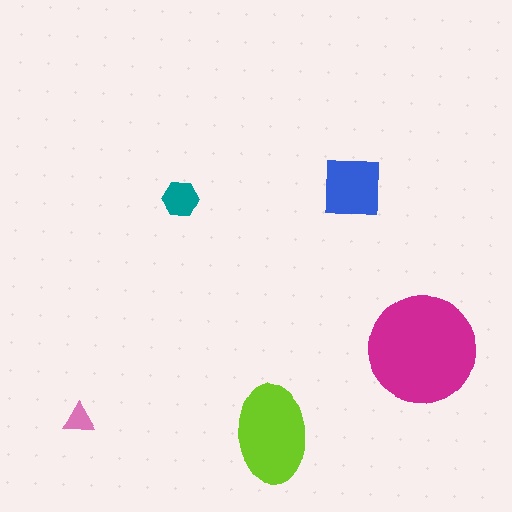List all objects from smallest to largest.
The pink triangle, the teal hexagon, the blue square, the lime ellipse, the magenta circle.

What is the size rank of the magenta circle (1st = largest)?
1st.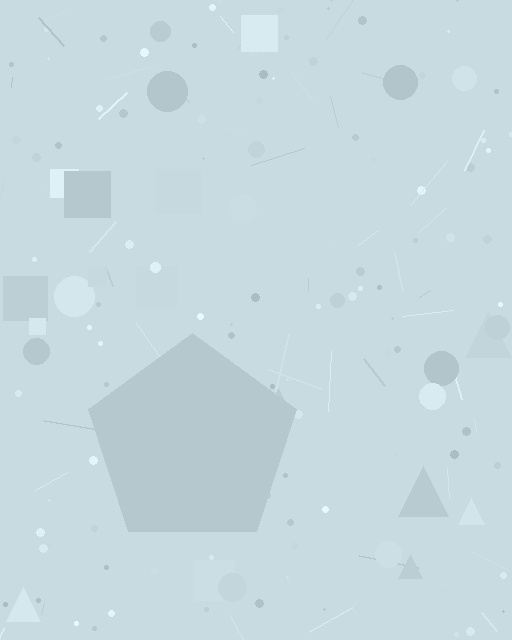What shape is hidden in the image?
A pentagon is hidden in the image.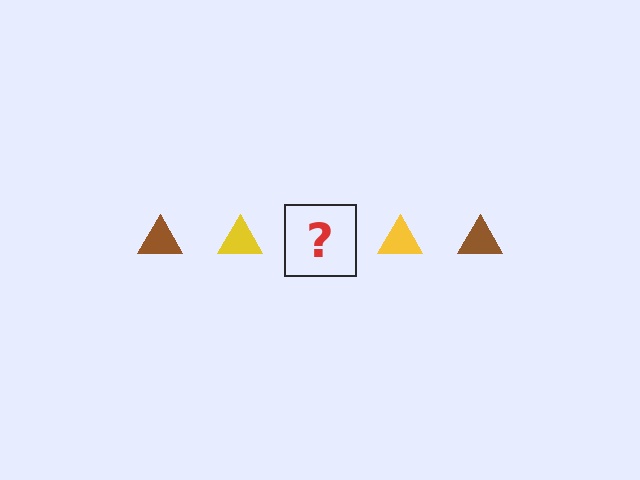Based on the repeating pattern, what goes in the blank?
The blank should be a brown triangle.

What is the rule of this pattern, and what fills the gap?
The rule is that the pattern cycles through brown, yellow triangles. The gap should be filled with a brown triangle.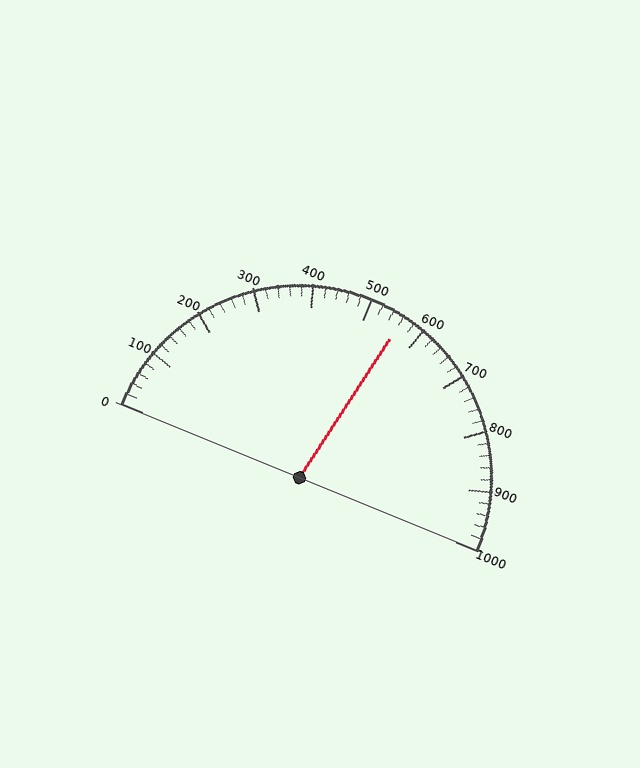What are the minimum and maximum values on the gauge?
The gauge ranges from 0 to 1000.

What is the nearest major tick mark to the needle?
The nearest major tick mark is 600.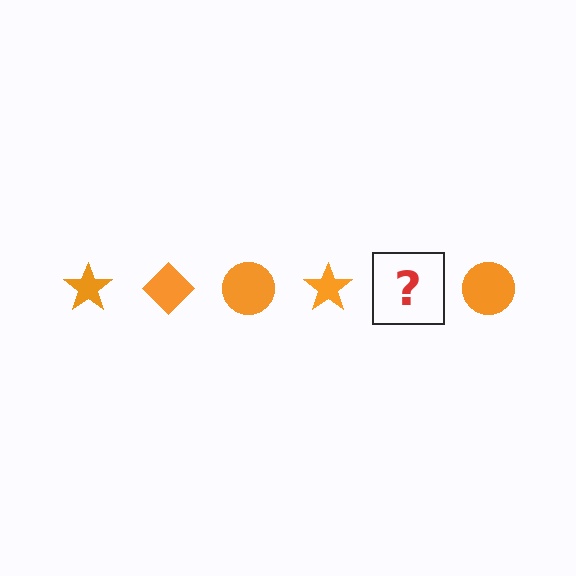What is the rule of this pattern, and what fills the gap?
The rule is that the pattern cycles through star, diamond, circle shapes in orange. The gap should be filled with an orange diamond.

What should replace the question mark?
The question mark should be replaced with an orange diamond.